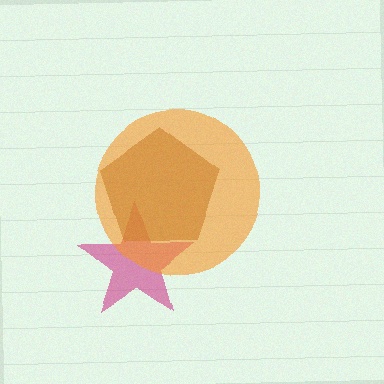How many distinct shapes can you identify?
There are 3 distinct shapes: a magenta star, a brown pentagon, an orange circle.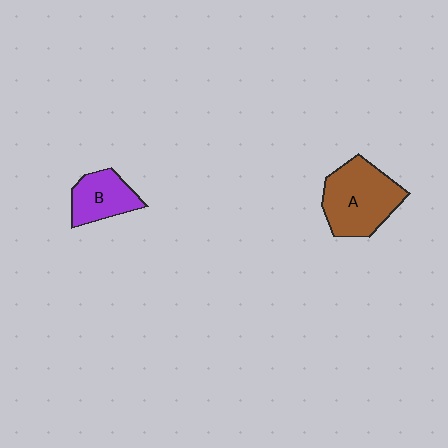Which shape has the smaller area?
Shape B (purple).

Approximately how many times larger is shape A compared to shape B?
Approximately 1.7 times.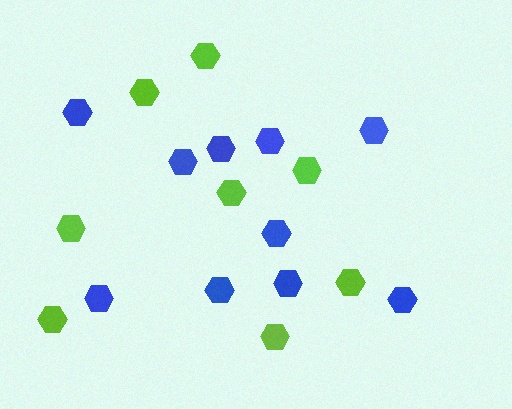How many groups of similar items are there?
There are 2 groups: one group of lime hexagons (8) and one group of blue hexagons (10).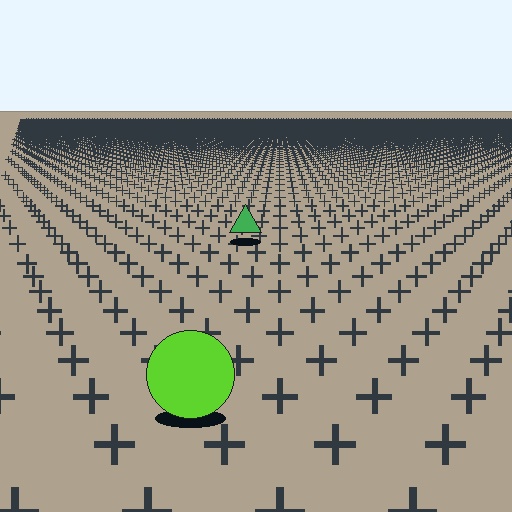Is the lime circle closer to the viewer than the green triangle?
Yes. The lime circle is closer — you can tell from the texture gradient: the ground texture is coarser near it.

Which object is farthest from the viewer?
The green triangle is farthest from the viewer. It appears smaller and the ground texture around it is denser.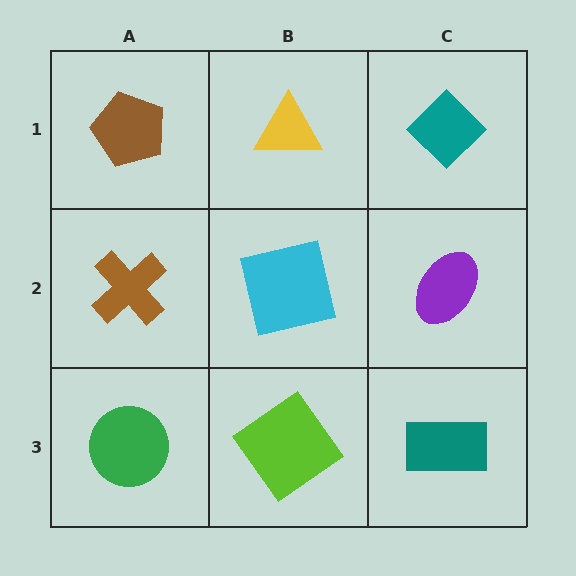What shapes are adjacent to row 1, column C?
A purple ellipse (row 2, column C), a yellow triangle (row 1, column B).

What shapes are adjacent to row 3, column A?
A brown cross (row 2, column A), a lime diamond (row 3, column B).